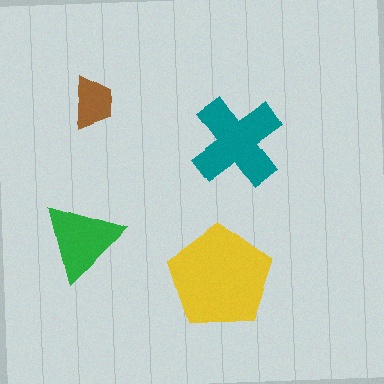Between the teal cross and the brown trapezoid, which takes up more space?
The teal cross.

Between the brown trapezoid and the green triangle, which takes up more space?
The green triangle.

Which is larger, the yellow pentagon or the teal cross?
The yellow pentagon.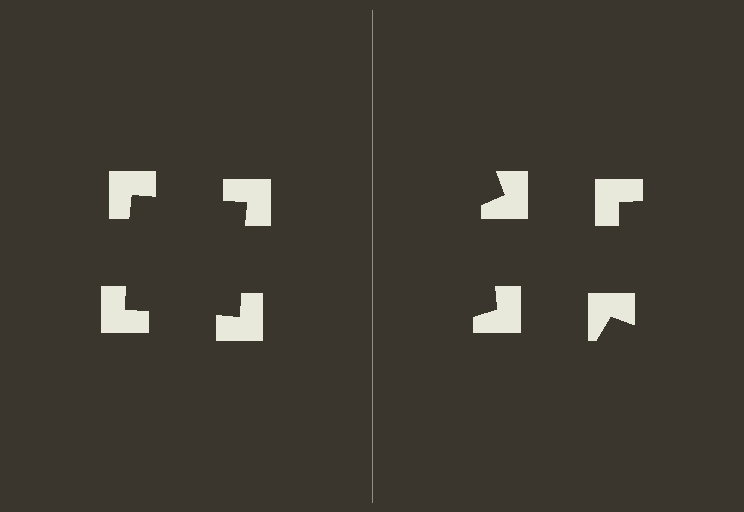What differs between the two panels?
The notched squares are positioned identically on both sides; only the wedge orientations differ. On the left they align to a square; on the right they are misaligned.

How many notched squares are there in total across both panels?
8 — 4 on each side.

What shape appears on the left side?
An illusory square.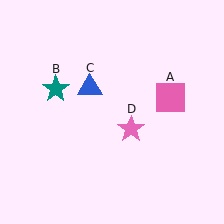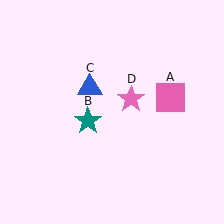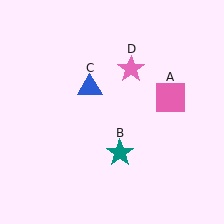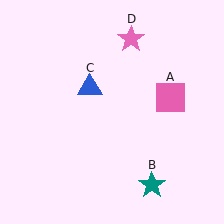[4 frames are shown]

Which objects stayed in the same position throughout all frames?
Pink square (object A) and blue triangle (object C) remained stationary.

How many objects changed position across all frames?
2 objects changed position: teal star (object B), pink star (object D).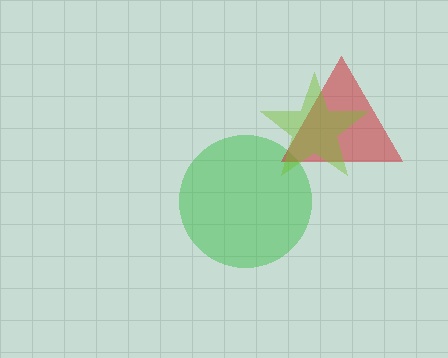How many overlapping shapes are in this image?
There are 3 overlapping shapes in the image.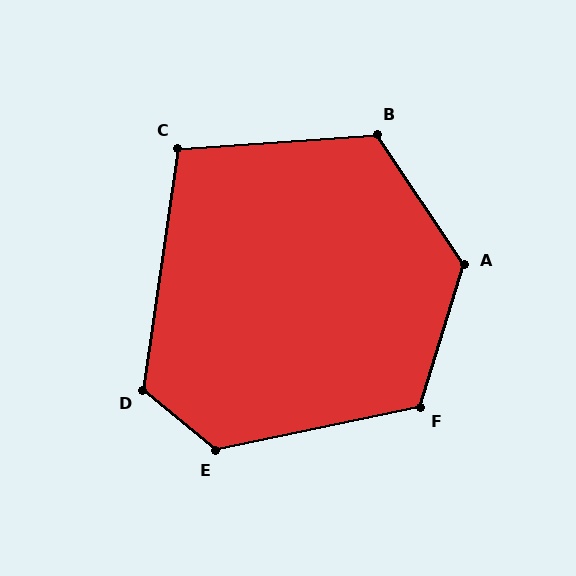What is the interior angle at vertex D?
Approximately 121 degrees (obtuse).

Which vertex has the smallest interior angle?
C, at approximately 102 degrees.